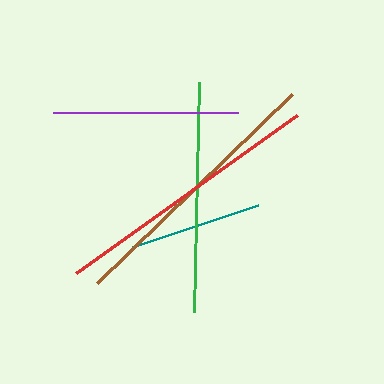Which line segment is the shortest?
The teal line is the shortest at approximately 132 pixels.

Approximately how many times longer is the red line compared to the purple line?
The red line is approximately 1.5 times the length of the purple line.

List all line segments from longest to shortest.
From longest to shortest: red, brown, green, purple, teal.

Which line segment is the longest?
The red line is the longest at approximately 272 pixels.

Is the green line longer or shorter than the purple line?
The green line is longer than the purple line.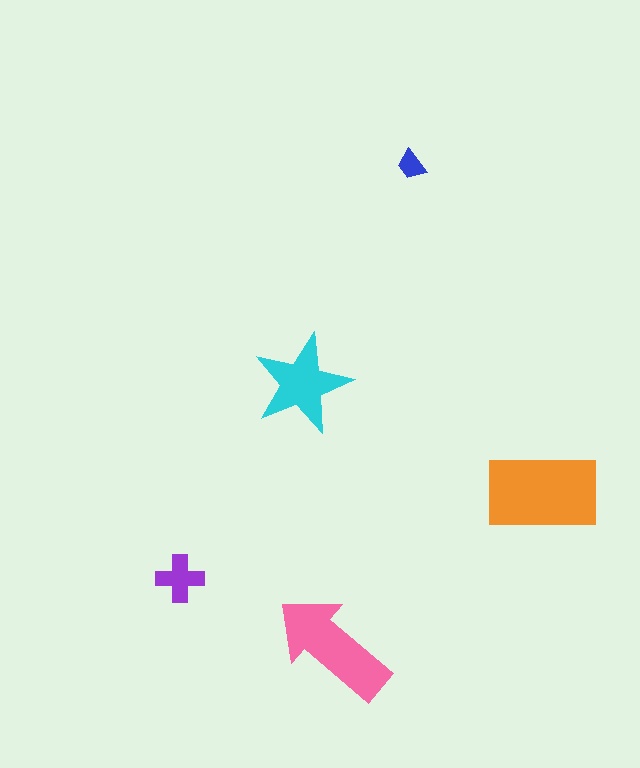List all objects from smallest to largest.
The blue trapezoid, the purple cross, the cyan star, the pink arrow, the orange rectangle.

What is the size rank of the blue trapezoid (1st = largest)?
5th.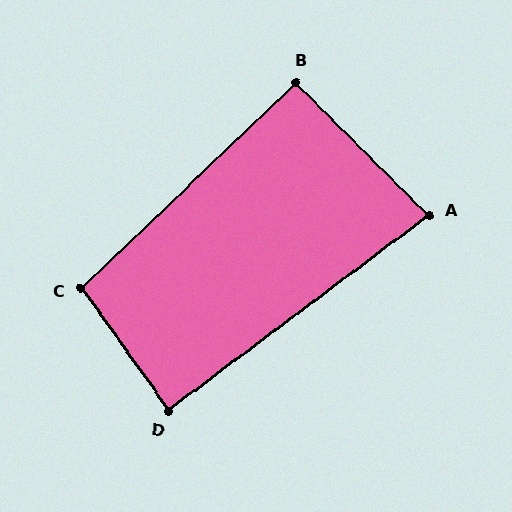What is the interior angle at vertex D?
Approximately 89 degrees (approximately right).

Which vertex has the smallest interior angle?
A, at approximately 82 degrees.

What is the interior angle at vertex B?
Approximately 91 degrees (approximately right).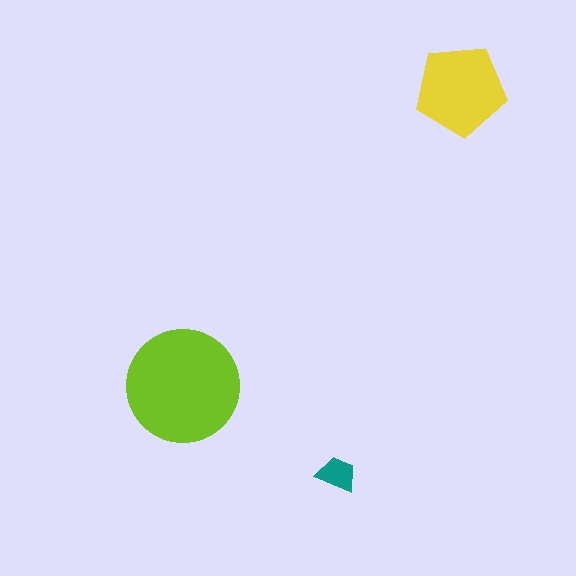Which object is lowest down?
The teal trapezoid is bottommost.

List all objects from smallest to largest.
The teal trapezoid, the yellow pentagon, the lime circle.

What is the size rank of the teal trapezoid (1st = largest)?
3rd.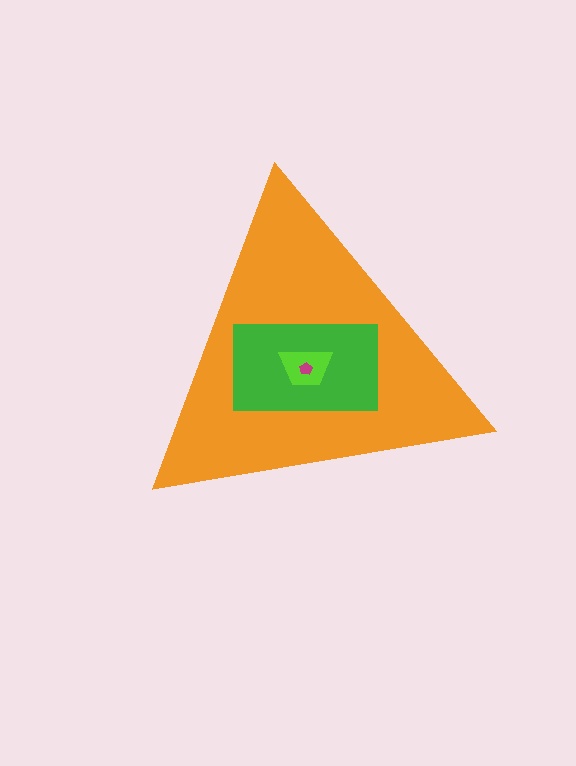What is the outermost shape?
The orange triangle.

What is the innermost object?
The magenta pentagon.